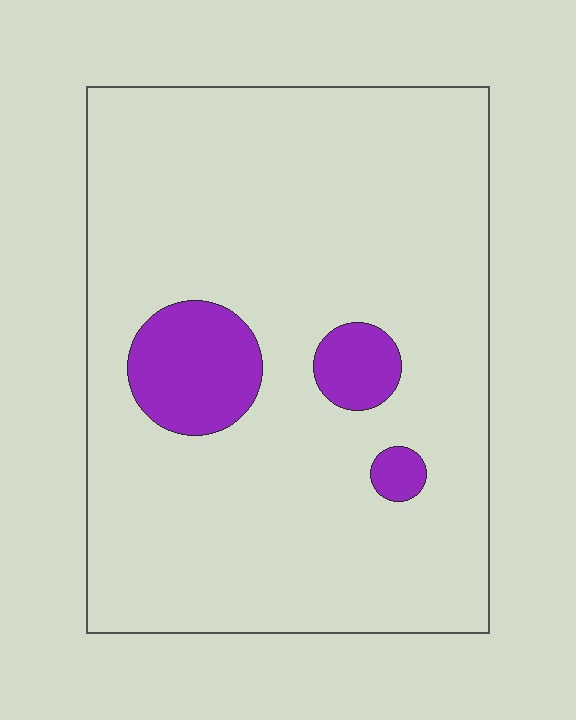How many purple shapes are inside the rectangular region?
3.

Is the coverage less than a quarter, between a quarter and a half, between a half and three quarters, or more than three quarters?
Less than a quarter.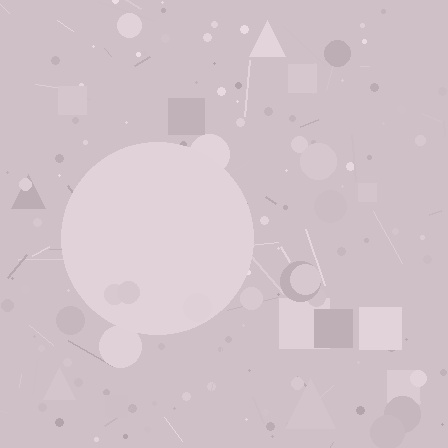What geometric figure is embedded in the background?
A circle is embedded in the background.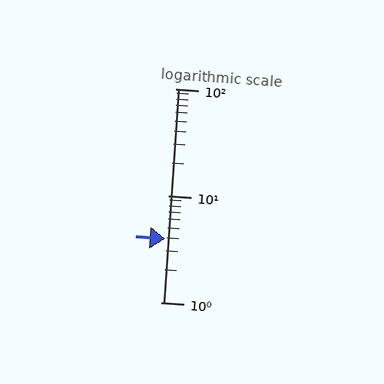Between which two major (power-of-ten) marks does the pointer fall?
The pointer is between 1 and 10.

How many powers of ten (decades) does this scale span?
The scale spans 2 decades, from 1 to 100.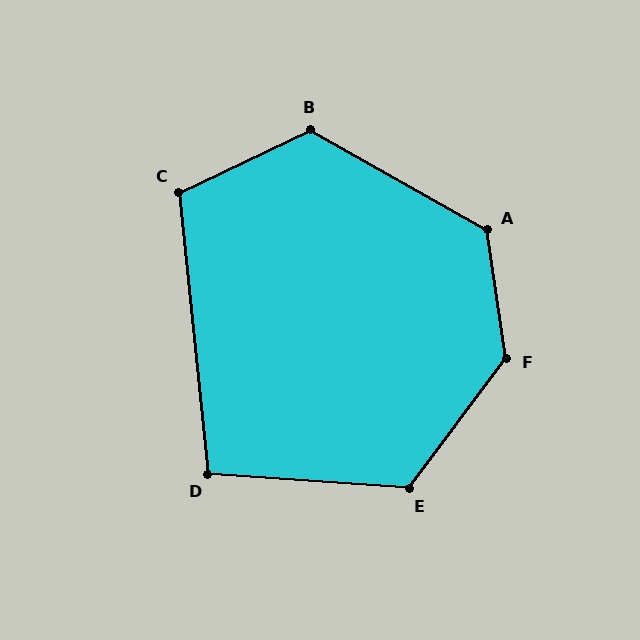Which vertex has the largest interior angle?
F, at approximately 135 degrees.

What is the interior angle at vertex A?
Approximately 128 degrees (obtuse).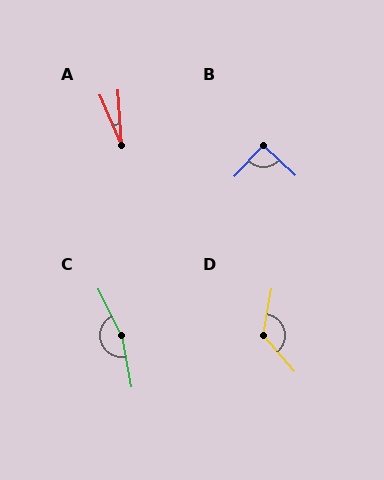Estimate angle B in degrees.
Approximately 89 degrees.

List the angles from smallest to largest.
A (19°), B (89°), D (130°), C (164°).